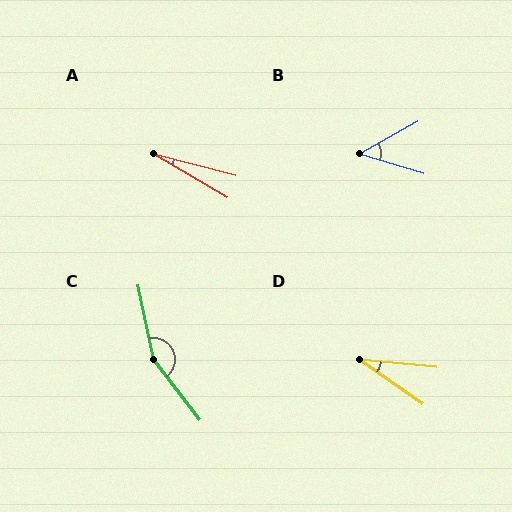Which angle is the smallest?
A, at approximately 16 degrees.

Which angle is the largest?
C, at approximately 155 degrees.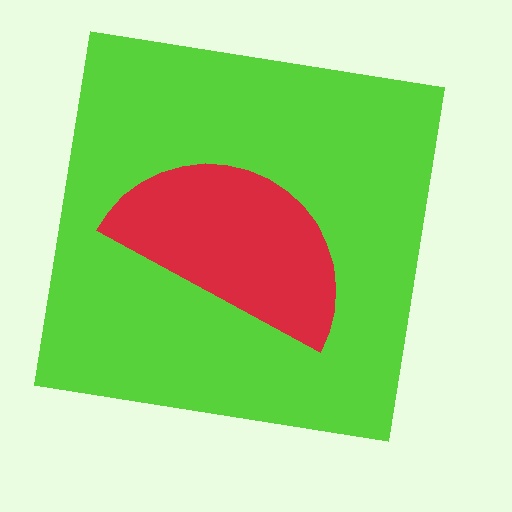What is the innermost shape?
The red semicircle.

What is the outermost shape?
The lime square.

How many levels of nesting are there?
2.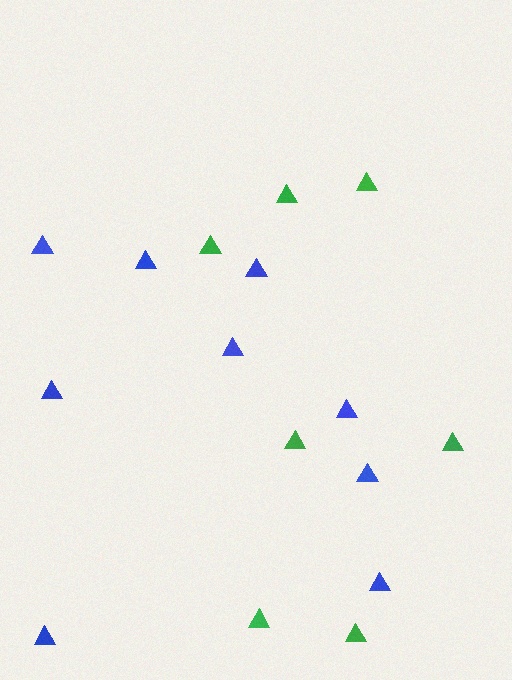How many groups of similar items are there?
There are 2 groups: one group of blue triangles (9) and one group of green triangles (7).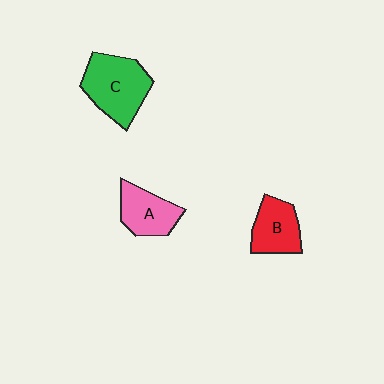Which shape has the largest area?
Shape C (green).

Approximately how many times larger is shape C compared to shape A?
Approximately 1.5 times.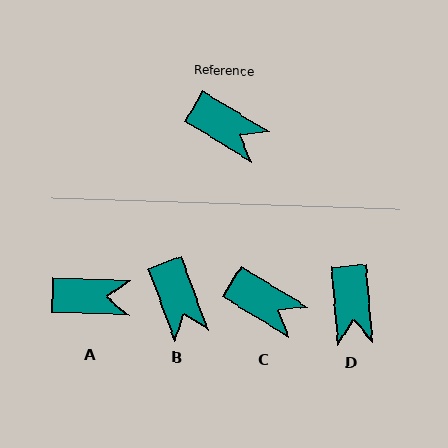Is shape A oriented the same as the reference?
No, it is off by about 29 degrees.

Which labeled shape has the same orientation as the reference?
C.